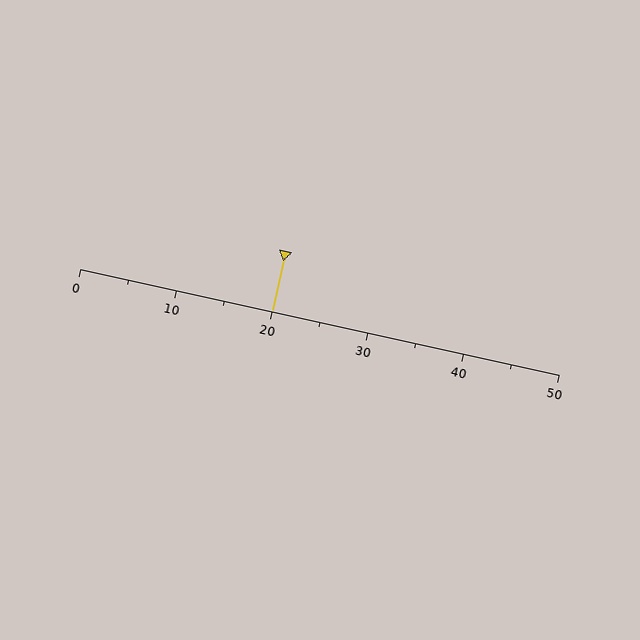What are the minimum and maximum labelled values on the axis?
The axis runs from 0 to 50.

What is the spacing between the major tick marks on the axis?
The major ticks are spaced 10 apart.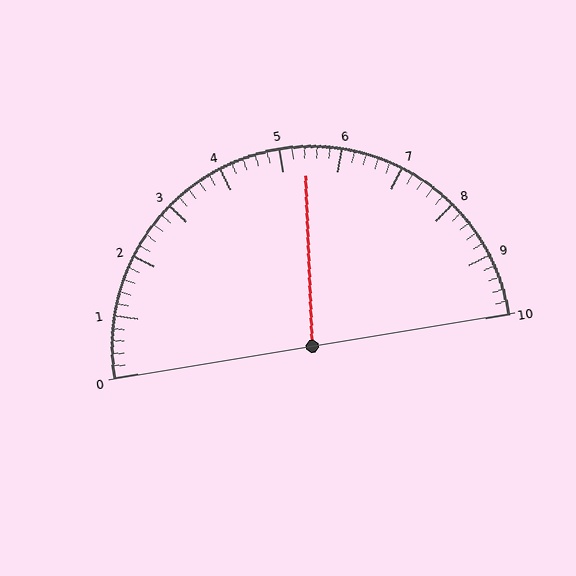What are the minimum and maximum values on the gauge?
The gauge ranges from 0 to 10.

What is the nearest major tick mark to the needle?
The nearest major tick mark is 5.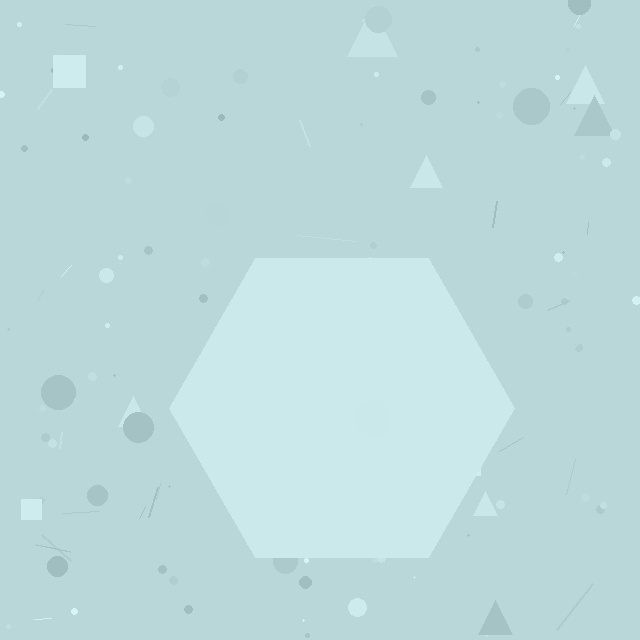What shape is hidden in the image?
A hexagon is hidden in the image.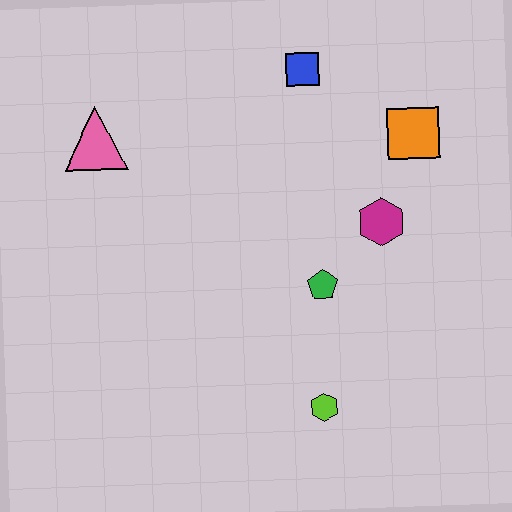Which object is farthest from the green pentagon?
The pink triangle is farthest from the green pentagon.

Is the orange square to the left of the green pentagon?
No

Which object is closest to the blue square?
The orange square is closest to the blue square.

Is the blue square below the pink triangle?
No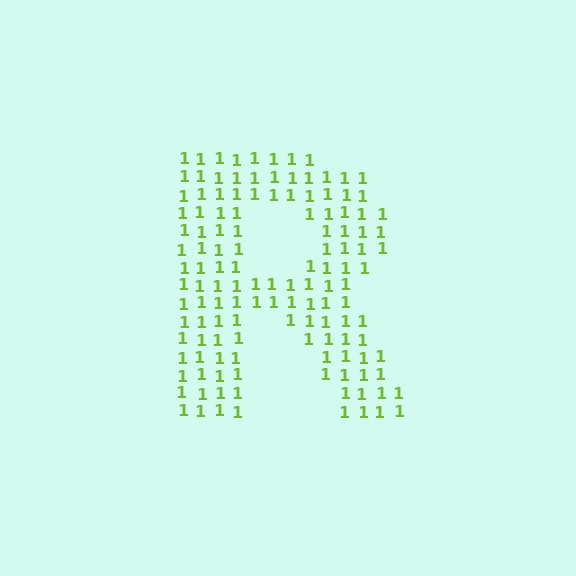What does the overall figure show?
The overall figure shows the letter R.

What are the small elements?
The small elements are digit 1's.